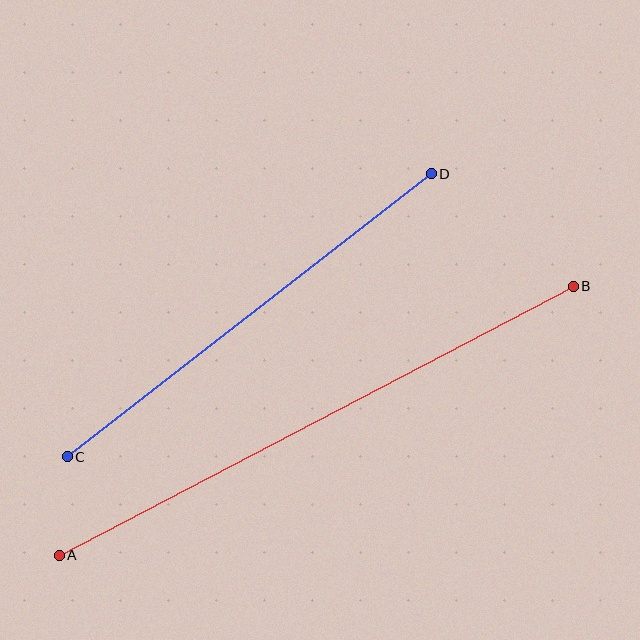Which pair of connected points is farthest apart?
Points A and B are farthest apart.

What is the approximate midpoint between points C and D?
The midpoint is at approximately (249, 315) pixels.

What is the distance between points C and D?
The distance is approximately 461 pixels.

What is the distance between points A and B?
The distance is approximately 580 pixels.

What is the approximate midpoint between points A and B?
The midpoint is at approximately (316, 421) pixels.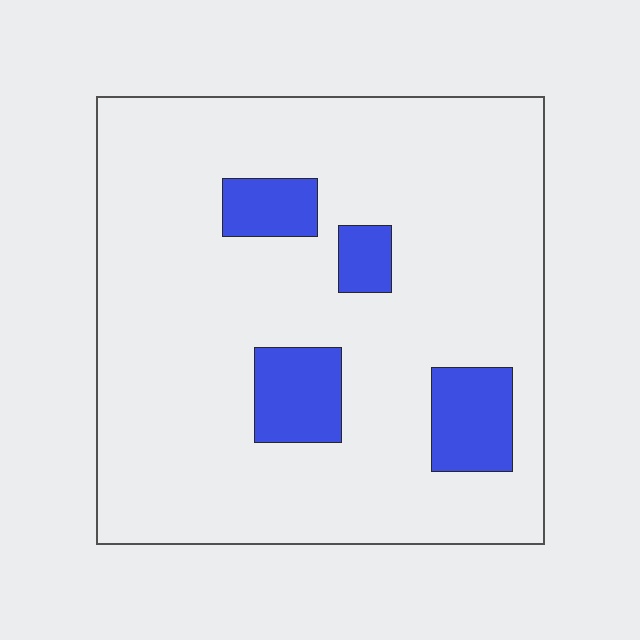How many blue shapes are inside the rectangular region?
4.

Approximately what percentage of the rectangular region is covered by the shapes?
Approximately 15%.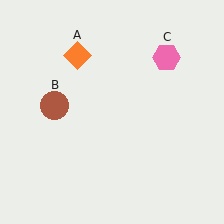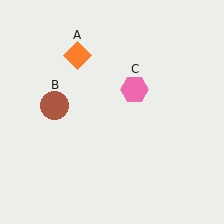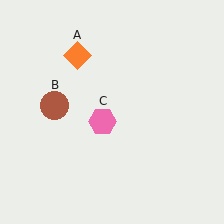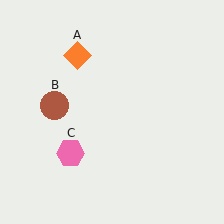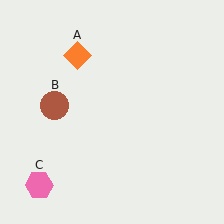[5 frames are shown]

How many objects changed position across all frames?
1 object changed position: pink hexagon (object C).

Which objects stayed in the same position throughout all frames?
Orange diamond (object A) and brown circle (object B) remained stationary.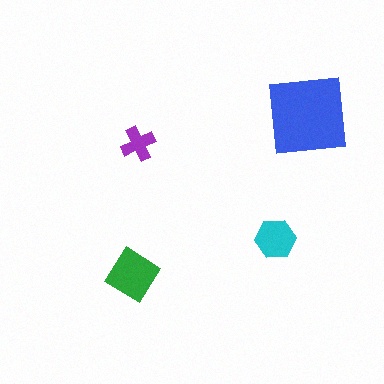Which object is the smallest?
The purple cross.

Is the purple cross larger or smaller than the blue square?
Smaller.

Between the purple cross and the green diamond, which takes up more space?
The green diamond.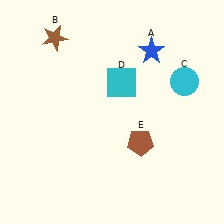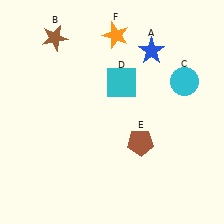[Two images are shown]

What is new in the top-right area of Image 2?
An orange star (F) was added in the top-right area of Image 2.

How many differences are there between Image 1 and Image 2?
There is 1 difference between the two images.